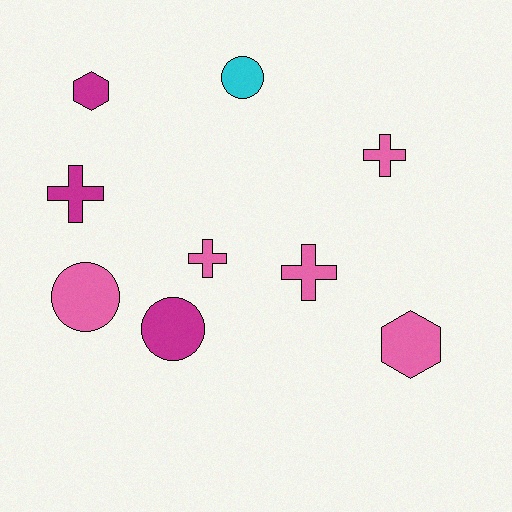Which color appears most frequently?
Pink, with 5 objects.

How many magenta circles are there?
There is 1 magenta circle.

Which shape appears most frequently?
Cross, with 4 objects.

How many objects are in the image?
There are 9 objects.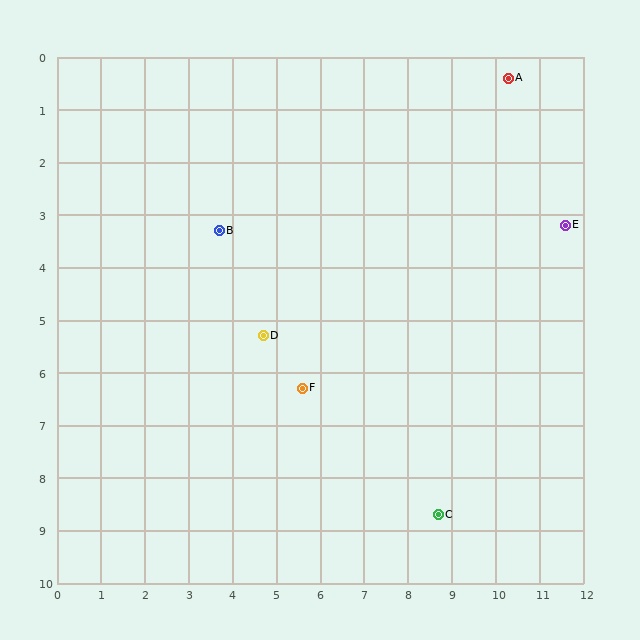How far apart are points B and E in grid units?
Points B and E are about 7.9 grid units apart.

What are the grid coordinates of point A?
Point A is at approximately (10.3, 0.4).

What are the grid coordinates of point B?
Point B is at approximately (3.7, 3.3).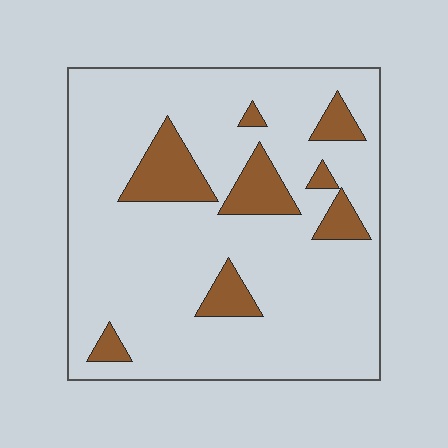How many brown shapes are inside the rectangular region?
8.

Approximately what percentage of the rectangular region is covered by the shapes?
Approximately 15%.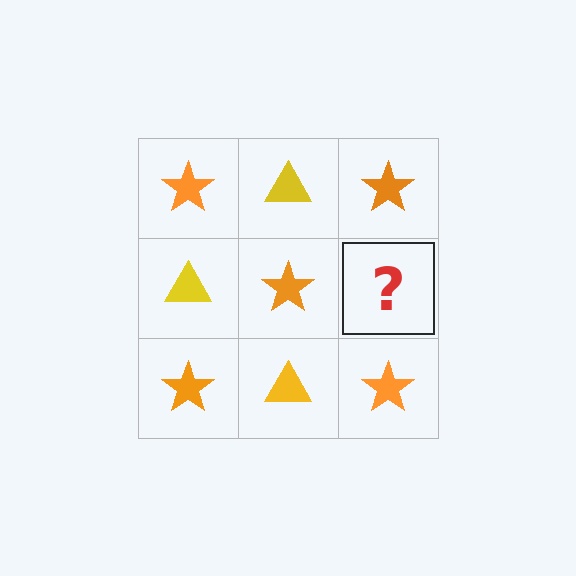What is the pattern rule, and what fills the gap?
The rule is that it alternates orange star and yellow triangle in a checkerboard pattern. The gap should be filled with a yellow triangle.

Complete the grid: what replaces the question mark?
The question mark should be replaced with a yellow triangle.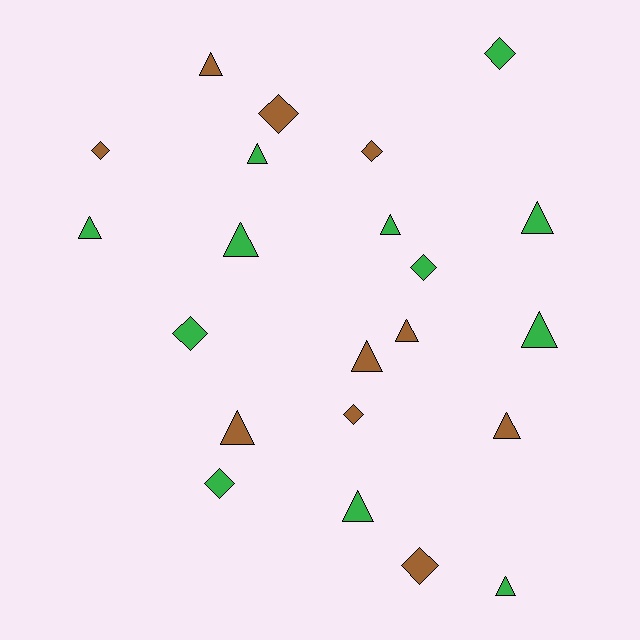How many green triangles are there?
There are 8 green triangles.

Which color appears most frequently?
Green, with 12 objects.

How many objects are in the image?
There are 22 objects.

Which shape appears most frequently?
Triangle, with 13 objects.